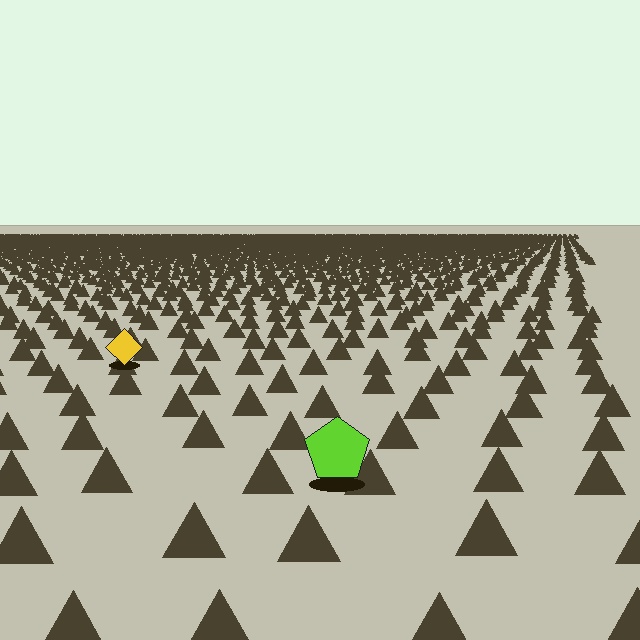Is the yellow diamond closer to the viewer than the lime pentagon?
No. The lime pentagon is closer — you can tell from the texture gradient: the ground texture is coarser near it.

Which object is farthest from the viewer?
The yellow diamond is farthest from the viewer. It appears smaller and the ground texture around it is denser.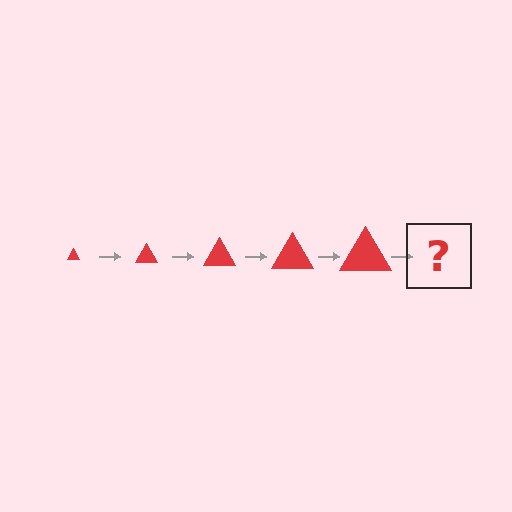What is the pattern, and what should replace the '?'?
The pattern is that the triangle gets progressively larger each step. The '?' should be a red triangle, larger than the previous one.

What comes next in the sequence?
The next element should be a red triangle, larger than the previous one.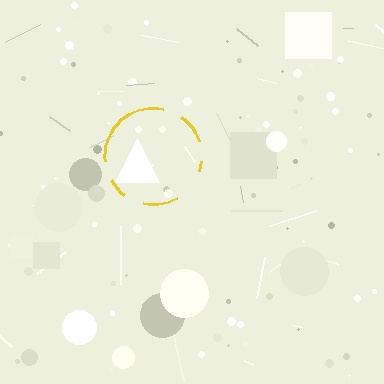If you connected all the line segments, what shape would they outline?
They would outline a circle.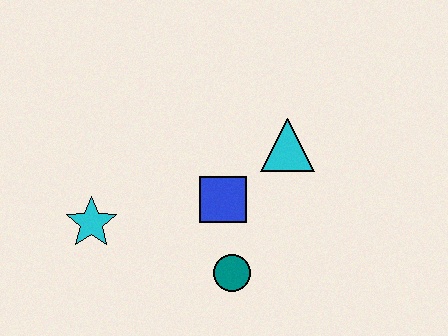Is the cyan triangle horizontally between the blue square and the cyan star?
No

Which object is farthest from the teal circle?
The cyan star is farthest from the teal circle.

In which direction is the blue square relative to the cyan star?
The blue square is to the right of the cyan star.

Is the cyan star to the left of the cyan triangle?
Yes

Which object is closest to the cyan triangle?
The blue square is closest to the cyan triangle.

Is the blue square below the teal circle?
No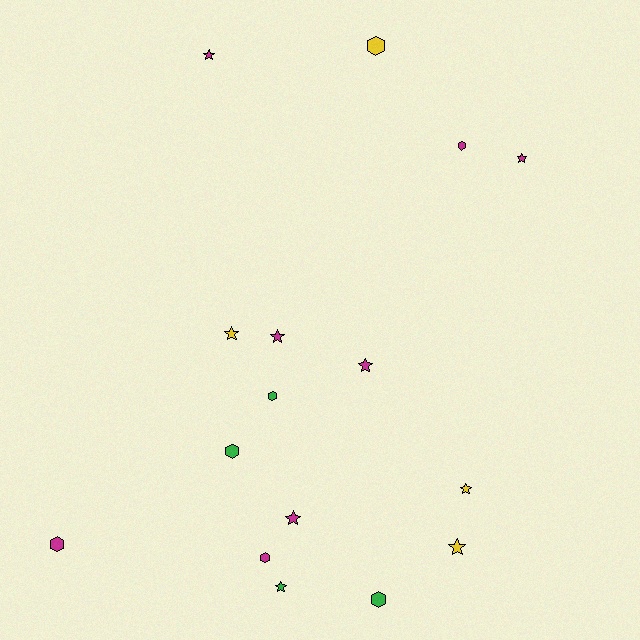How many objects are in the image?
There are 16 objects.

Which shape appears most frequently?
Star, with 9 objects.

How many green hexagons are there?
There are 3 green hexagons.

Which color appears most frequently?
Magenta, with 8 objects.